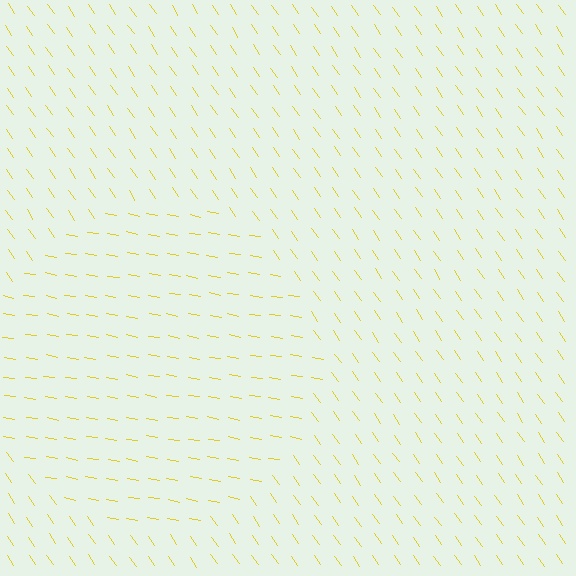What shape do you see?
I see a circle.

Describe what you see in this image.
The image is filled with small yellow line segments. A circle region in the image has lines oriented differently from the surrounding lines, creating a visible texture boundary.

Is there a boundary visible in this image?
Yes, there is a texture boundary formed by a change in line orientation.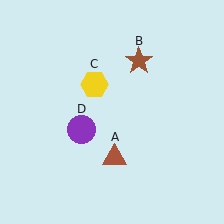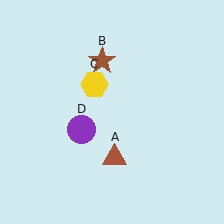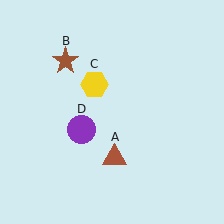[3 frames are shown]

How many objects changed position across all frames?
1 object changed position: brown star (object B).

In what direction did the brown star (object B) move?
The brown star (object B) moved left.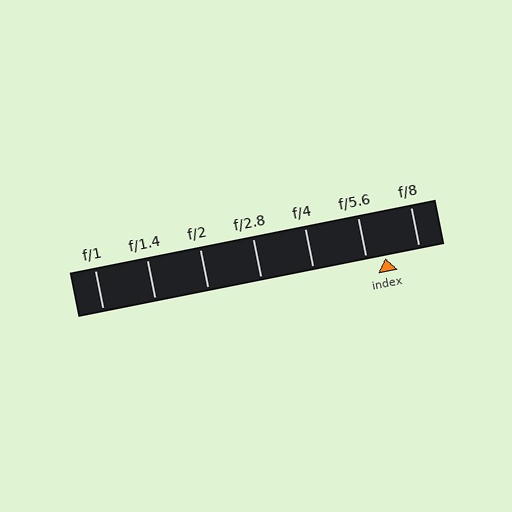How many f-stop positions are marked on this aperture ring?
There are 7 f-stop positions marked.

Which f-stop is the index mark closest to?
The index mark is closest to f/5.6.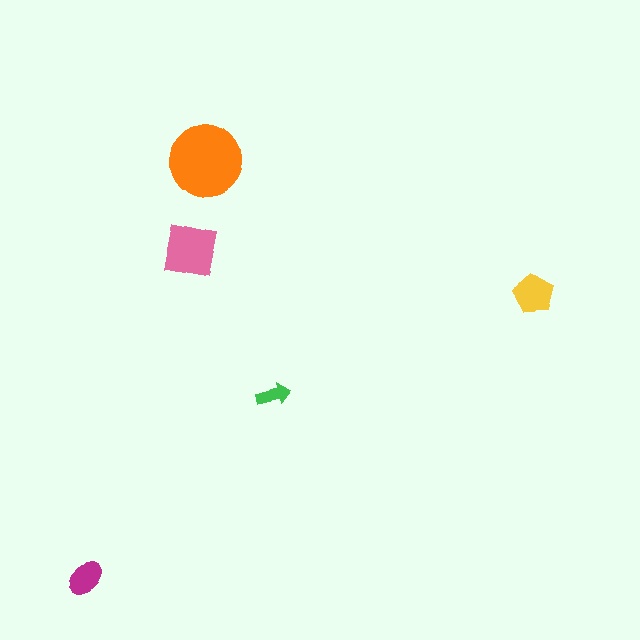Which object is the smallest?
The green arrow.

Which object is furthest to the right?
The yellow pentagon is rightmost.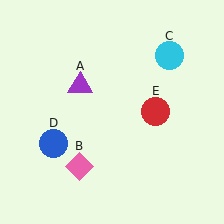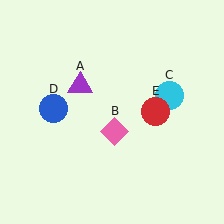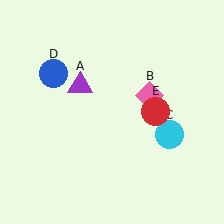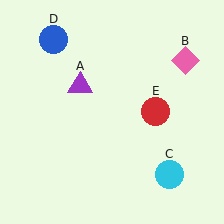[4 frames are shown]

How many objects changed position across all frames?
3 objects changed position: pink diamond (object B), cyan circle (object C), blue circle (object D).